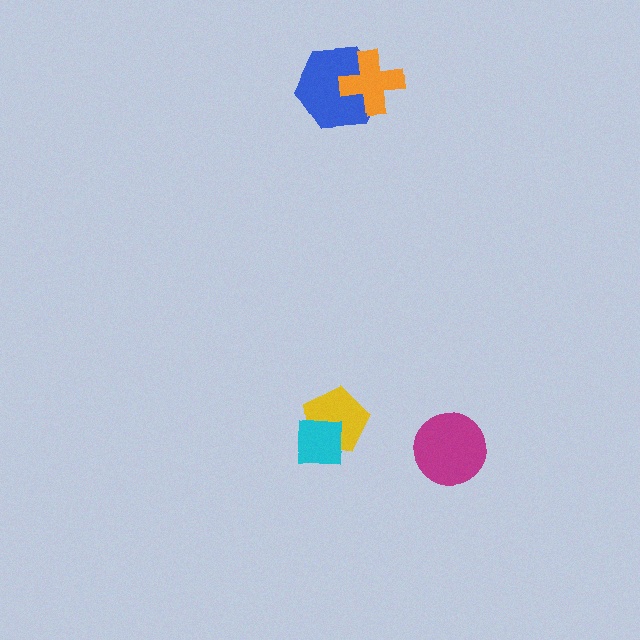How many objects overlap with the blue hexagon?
1 object overlaps with the blue hexagon.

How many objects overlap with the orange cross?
1 object overlaps with the orange cross.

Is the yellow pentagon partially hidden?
Yes, it is partially covered by another shape.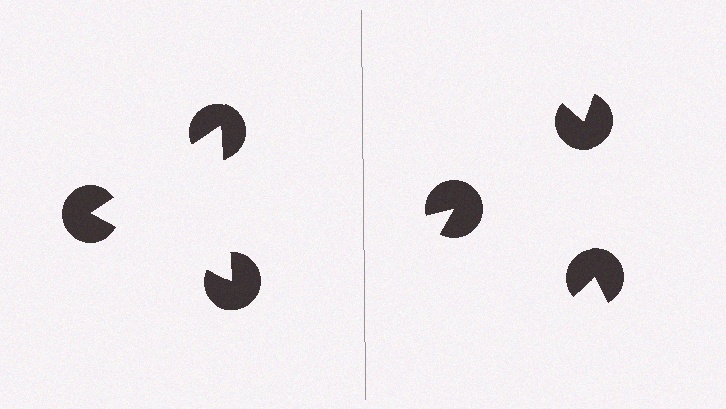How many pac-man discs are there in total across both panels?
6 — 3 on each side.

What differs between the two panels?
The pac-man discs are positioned identically on both sides; only the wedge orientations differ. On the left they align to a triangle; on the right they are misaligned.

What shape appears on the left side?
An illusory triangle.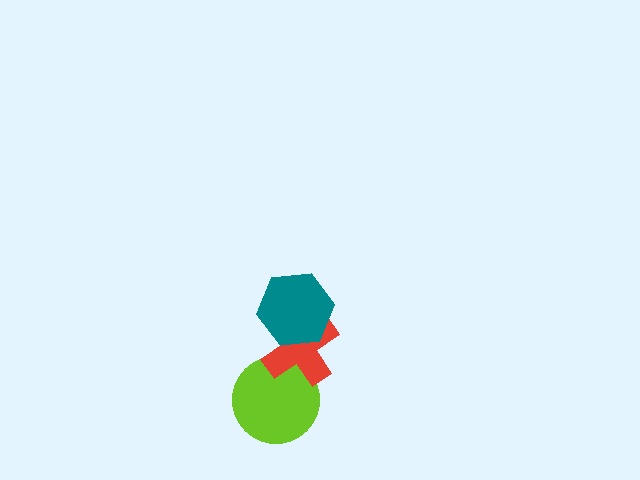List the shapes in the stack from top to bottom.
From top to bottom: the teal hexagon, the red cross, the lime circle.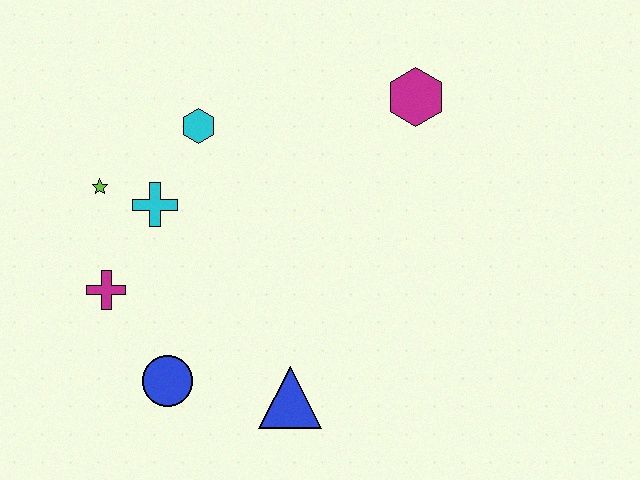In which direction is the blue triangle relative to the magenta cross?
The blue triangle is to the right of the magenta cross.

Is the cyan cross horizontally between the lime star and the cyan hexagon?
Yes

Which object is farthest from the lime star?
The magenta hexagon is farthest from the lime star.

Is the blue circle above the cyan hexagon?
No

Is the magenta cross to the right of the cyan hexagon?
No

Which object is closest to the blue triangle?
The blue circle is closest to the blue triangle.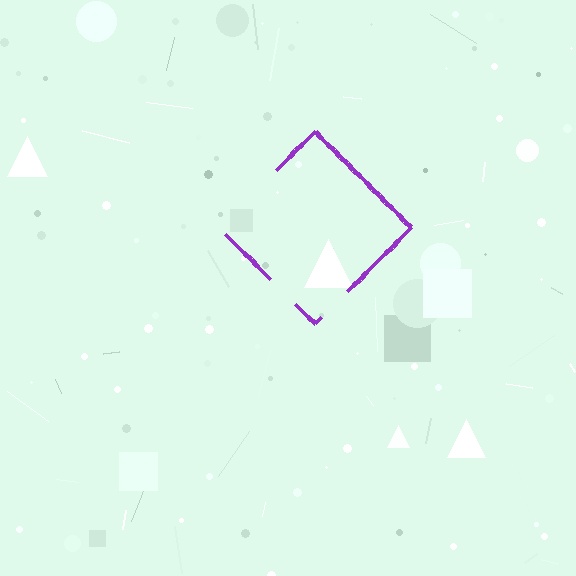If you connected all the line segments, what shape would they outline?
They would outline a diamond.